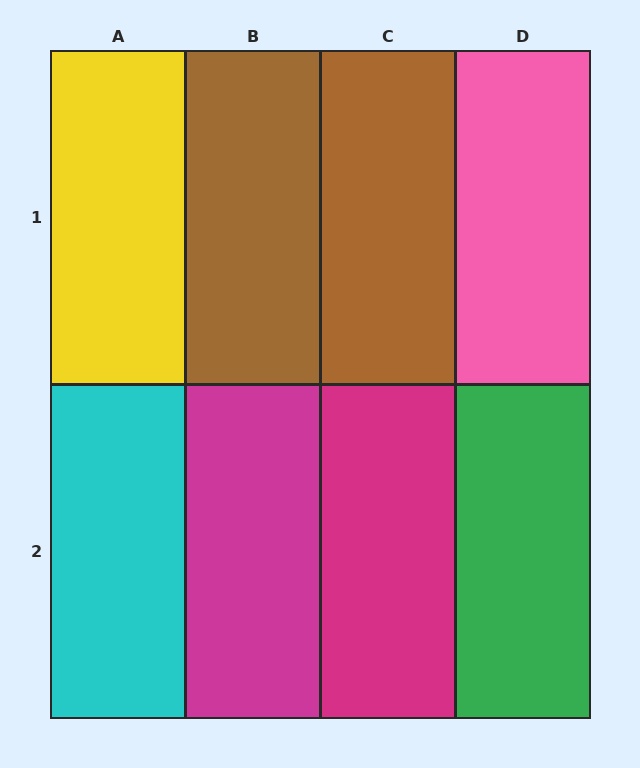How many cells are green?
1 cell is green.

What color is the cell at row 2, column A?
Cyan.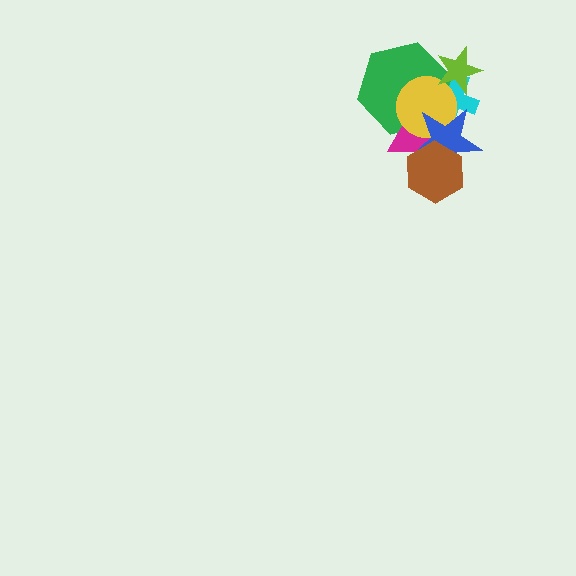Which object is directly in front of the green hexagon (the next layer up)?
The magenta triangle is directly in front of the green hexagon.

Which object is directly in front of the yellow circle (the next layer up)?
The blue star is directly in front of the yellow circle.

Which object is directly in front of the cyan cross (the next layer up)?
The green hexagon is directly in front of the cyan cross.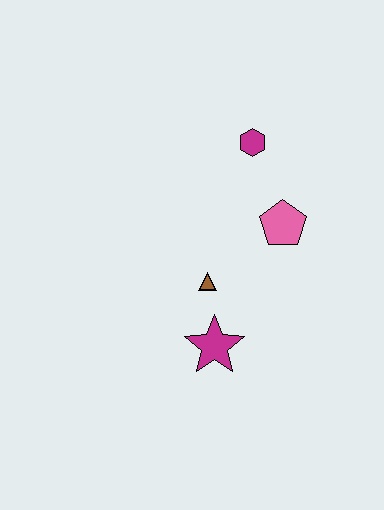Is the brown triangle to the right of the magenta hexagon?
No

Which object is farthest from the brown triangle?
The magenta hexagon is farthest from the brown triangle.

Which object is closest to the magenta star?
The brown triangle is closest to the magenta star.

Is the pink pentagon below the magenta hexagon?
Yes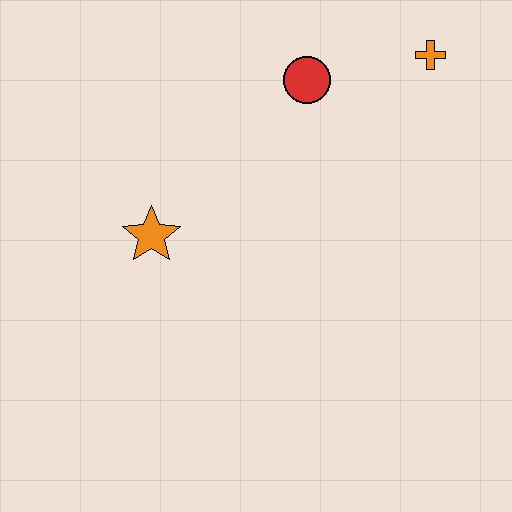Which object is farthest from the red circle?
The orange star is farthest from the red circle.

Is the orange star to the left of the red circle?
Yes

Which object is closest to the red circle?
The orange cross is closest to the red circle.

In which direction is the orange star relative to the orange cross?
The orange star is to the left of the orange cross.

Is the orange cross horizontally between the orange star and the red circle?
No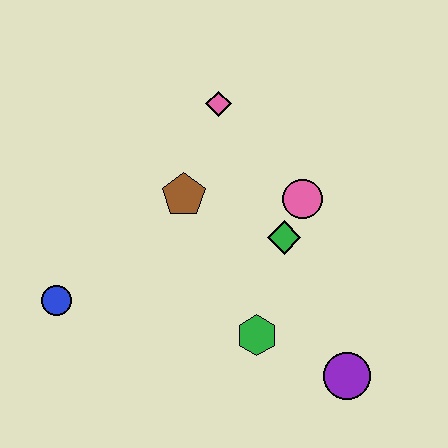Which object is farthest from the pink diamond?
The purple circle is farthest from the pink diamond.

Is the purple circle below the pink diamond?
Yes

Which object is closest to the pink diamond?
The brown pentagon is closest to the pink diamond.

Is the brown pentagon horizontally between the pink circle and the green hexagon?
No